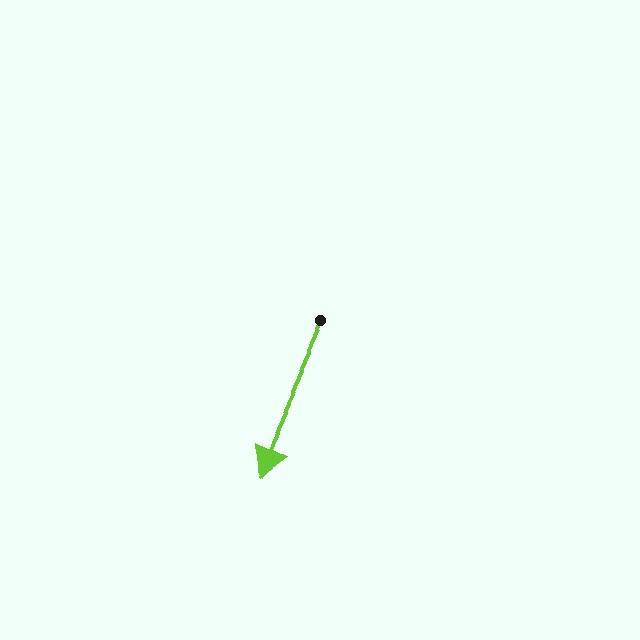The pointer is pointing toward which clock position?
Roughly 7 o'clock.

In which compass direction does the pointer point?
Southwest.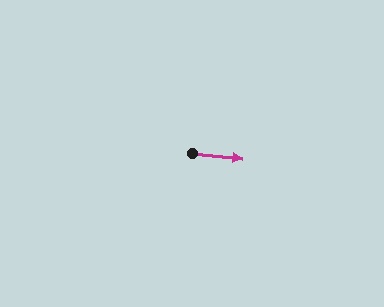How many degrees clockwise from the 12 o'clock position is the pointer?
Approximately 96 degrees.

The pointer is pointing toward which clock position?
Roughly 3 o'clock.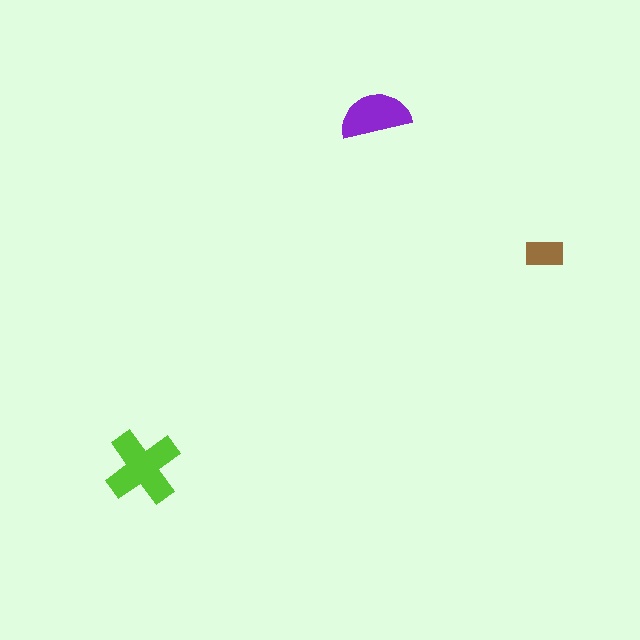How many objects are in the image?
There are 3 objects in the image.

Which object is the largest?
The lime cross.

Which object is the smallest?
The brown rectangle.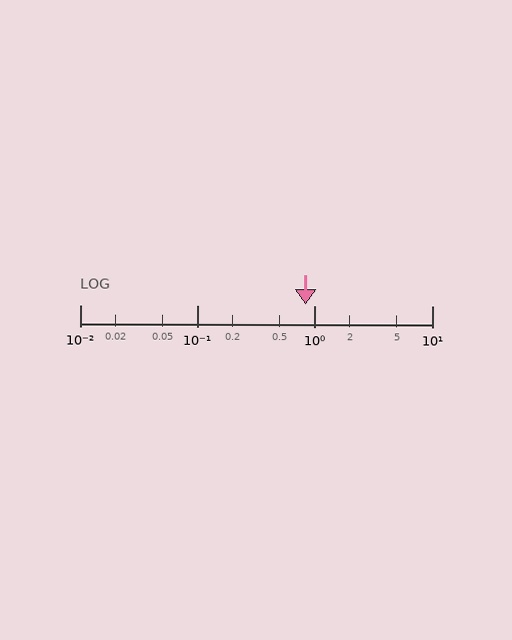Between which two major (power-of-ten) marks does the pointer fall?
The pointer is between 0.1 and 1.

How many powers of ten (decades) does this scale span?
The scale spans 3 decades, from 0.01 to 10.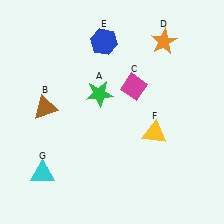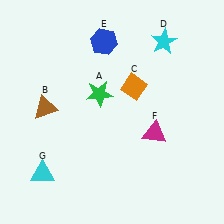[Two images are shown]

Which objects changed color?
C changed from magenta to orange. D changed from orange to cyan. F changed from yellow to magenta.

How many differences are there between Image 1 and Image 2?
There are 3 differences between the two images.